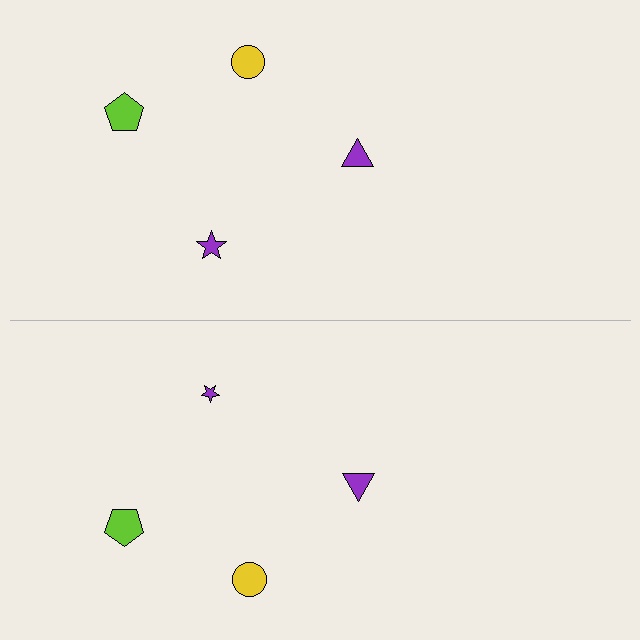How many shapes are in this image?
There are 8 shapes in this image.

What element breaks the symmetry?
The purple star on the bottom side has a different size than its mirror counterpart.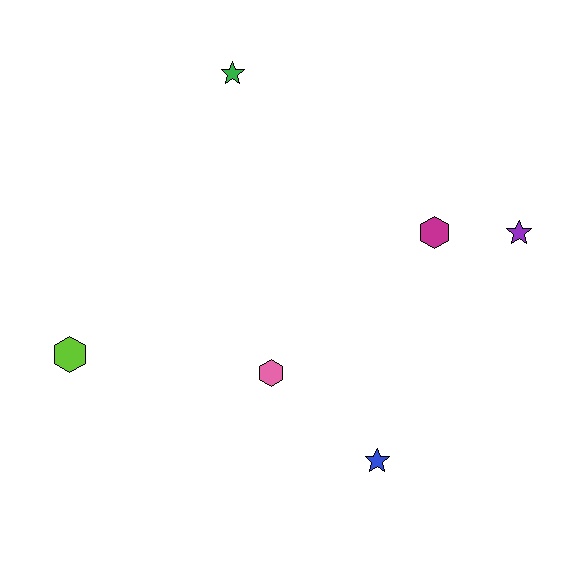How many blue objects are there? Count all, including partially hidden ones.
There is 1 blue object.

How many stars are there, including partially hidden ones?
There are 3 stars.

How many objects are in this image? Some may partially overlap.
There are 6 objects.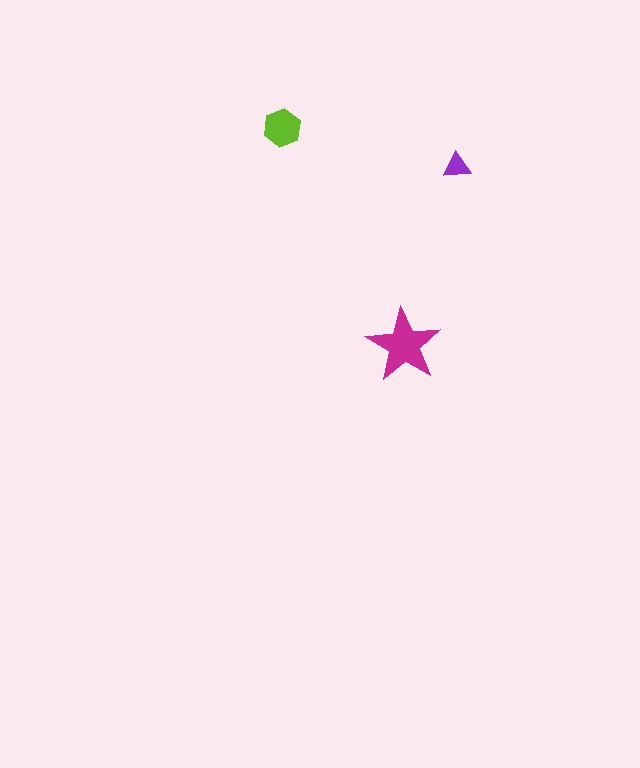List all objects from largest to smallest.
The magenta star, the lime hexagon, the purple triangle.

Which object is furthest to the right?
The purple triangle is rightmost.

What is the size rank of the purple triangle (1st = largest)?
3rd.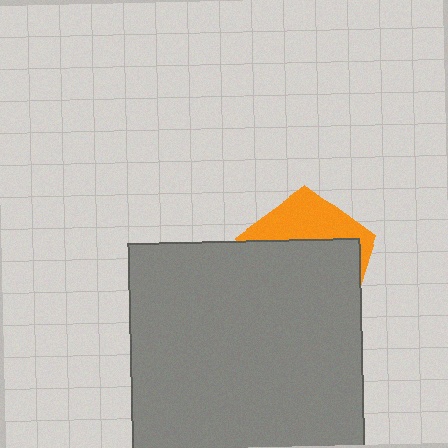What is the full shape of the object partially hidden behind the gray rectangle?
The partially hidden object is an orange pentagon.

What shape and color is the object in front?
The object in front is a gray rectangle.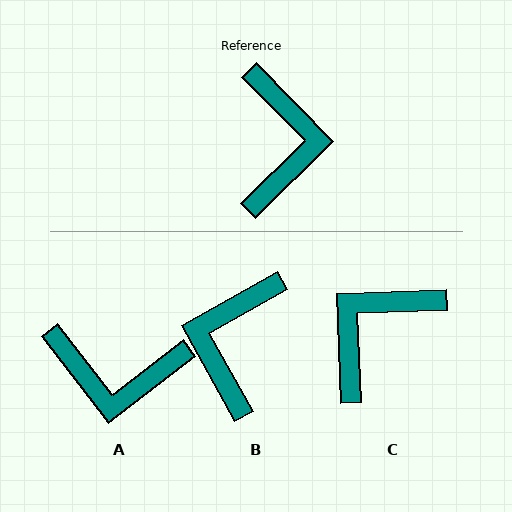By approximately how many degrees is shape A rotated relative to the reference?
Approximately 97 degrees clockwise.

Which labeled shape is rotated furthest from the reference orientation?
B, about 165 degrees away.